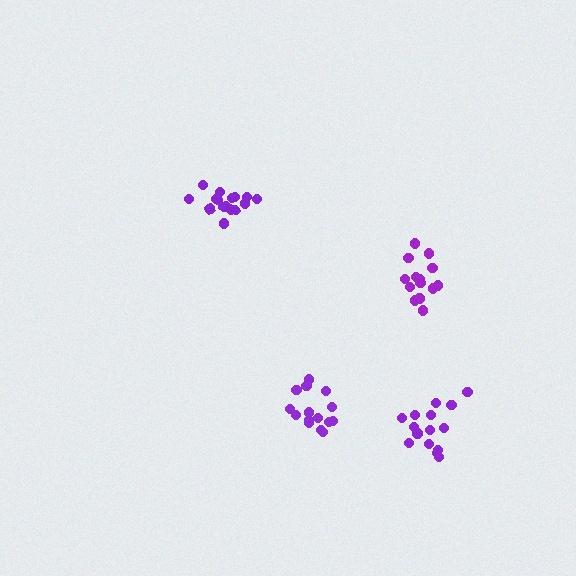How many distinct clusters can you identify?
There are 4 distinct clusters.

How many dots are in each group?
Group 1: 17 dots, Group 2: 15 dots, Group 3: 15 dots, Group 4: 14 dots (61 total).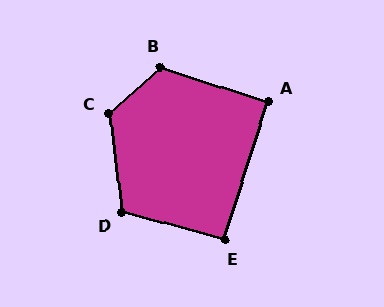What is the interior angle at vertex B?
Approximately 120 degrees (obtuse).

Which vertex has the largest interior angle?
C, at approximately 125 degrees.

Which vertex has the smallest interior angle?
A, at approximately 90 degrees.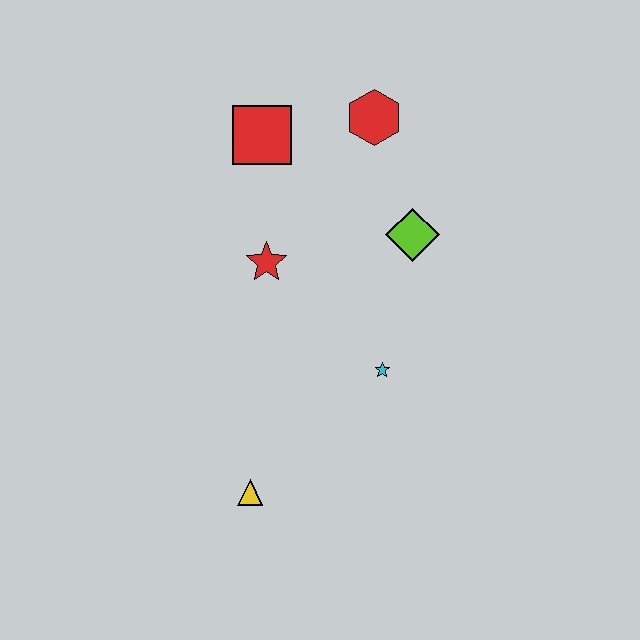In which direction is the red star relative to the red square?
The red star is below the red square.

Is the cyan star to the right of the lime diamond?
No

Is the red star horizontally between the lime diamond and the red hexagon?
No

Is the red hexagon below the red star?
No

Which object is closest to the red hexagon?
The red square is closest to the red hexagon.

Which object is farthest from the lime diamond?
The yellow triangle is farthest from the lime diamond.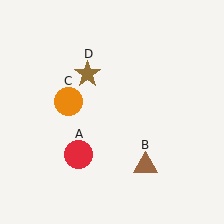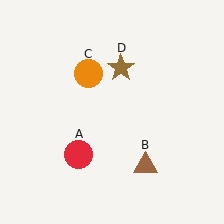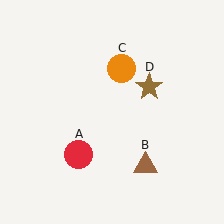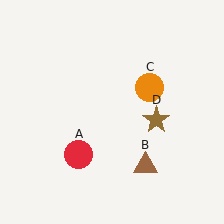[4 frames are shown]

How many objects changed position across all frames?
2 objects changed position: orange circle (object C), brown star (object D).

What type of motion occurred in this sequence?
The orange circle (object C), brown star (object D) rotated clockwise around the center of the scene.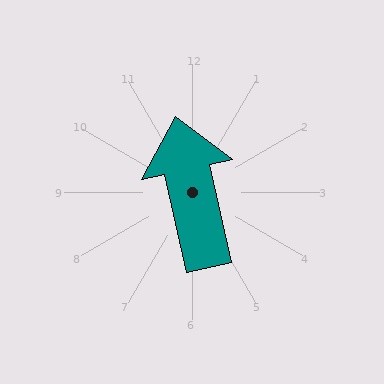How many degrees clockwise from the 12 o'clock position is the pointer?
Approximately 347 degrees.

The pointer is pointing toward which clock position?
Roughly 12 o'clock.